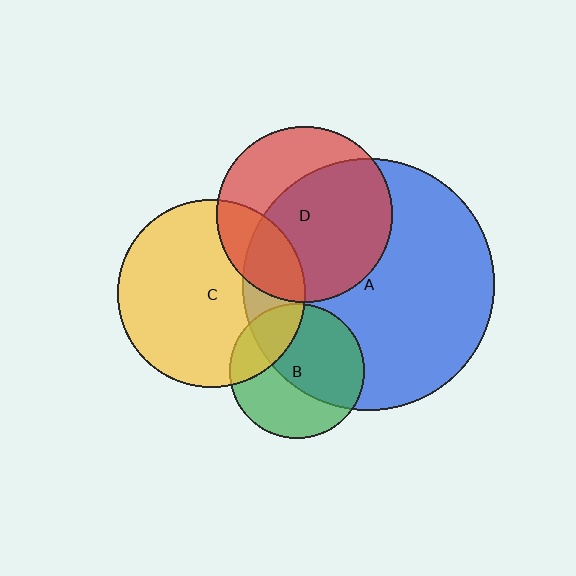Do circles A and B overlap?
Yes.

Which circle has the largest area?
Circle A (blue).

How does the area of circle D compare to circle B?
Approximately 1.7 times.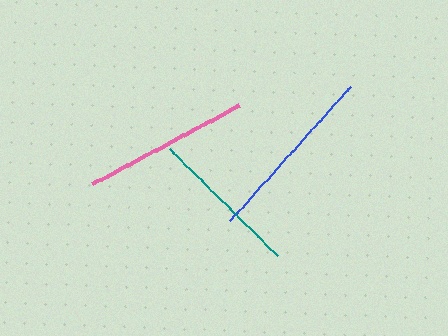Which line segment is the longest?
The blue line is the longest at approximately 181 pixels.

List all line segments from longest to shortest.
From longest to shortest: blue, pink, teal.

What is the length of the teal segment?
The teal segment is approximately 153 pixels long.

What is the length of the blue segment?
The blue segment is approximately 181 pixels long.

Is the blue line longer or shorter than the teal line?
The blue line is longer than the teal line.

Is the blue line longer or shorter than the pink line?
The blue line is longer than the pink line.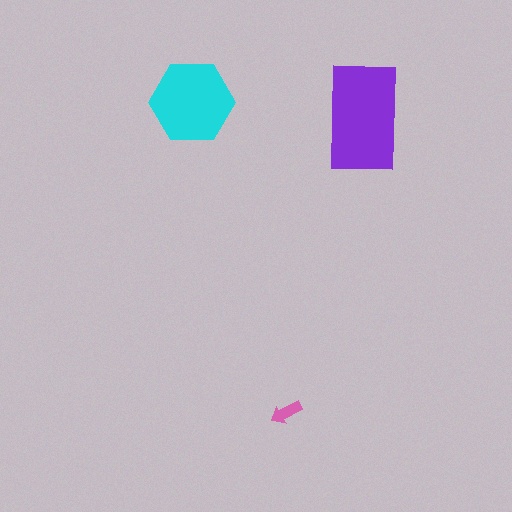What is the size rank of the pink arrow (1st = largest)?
3rd.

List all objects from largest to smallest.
The purple rectangle, the cyan hexagon, the pink arrow.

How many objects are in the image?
There are 3 objects in the image.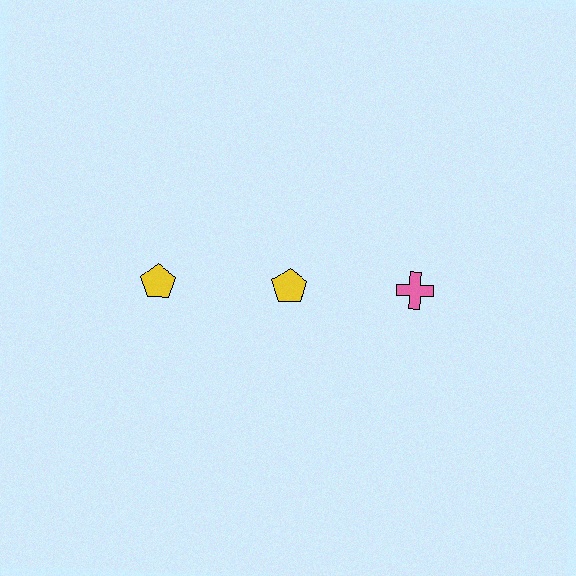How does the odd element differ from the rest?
It differs in both color (pink instead of yellow) and shape (cross instead of pentagon).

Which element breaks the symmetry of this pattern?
The pink cross in the top row, center column breaks the symmetry. All other shapes are yellow pentagons.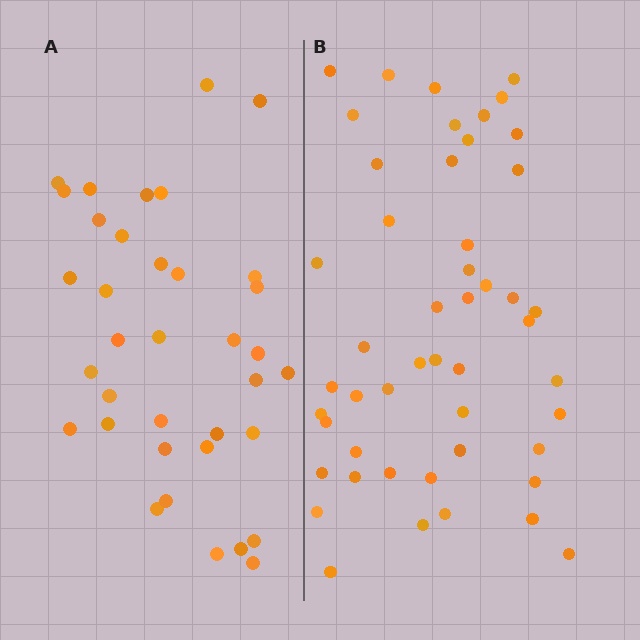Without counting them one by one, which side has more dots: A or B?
Region B (the right region) has more dots.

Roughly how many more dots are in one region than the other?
Region B has approximately 15 more dots than region A.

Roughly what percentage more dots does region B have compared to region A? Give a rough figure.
About 35% more.